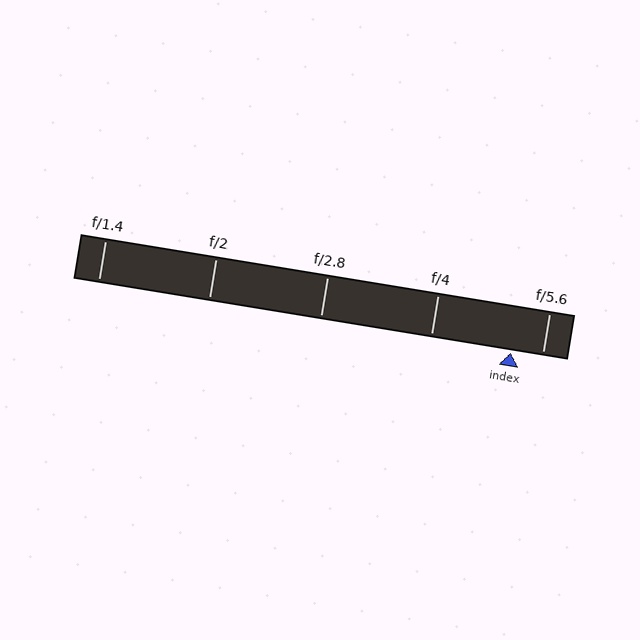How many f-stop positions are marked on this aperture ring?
There are 5 f-stop positions marked.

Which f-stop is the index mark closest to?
The index mark is closest to f/5.6.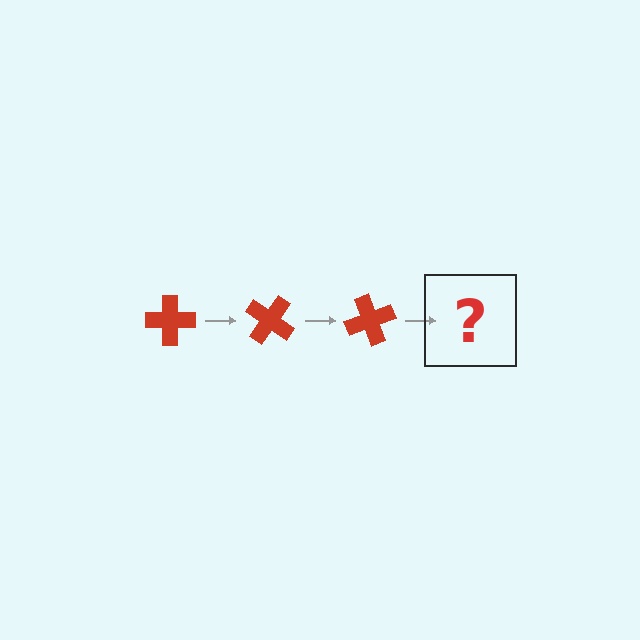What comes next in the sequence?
The next element should be a red cross rotated 105 degrees.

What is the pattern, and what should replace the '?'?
The pattern is that the cross rotates 35 degrees each step. The '?' should be a red cross rotated 105 degrees.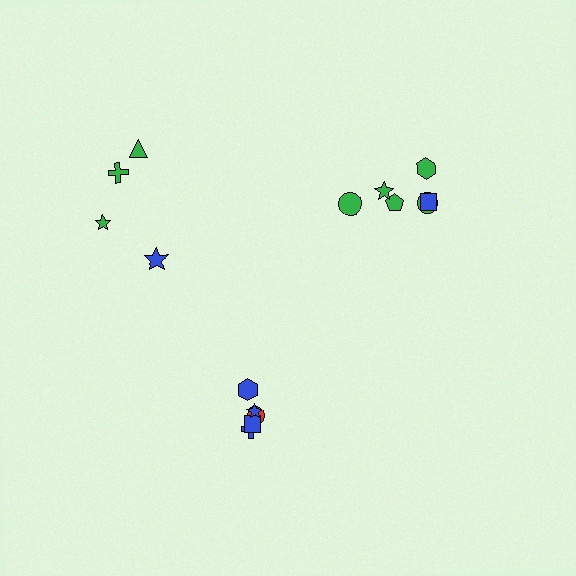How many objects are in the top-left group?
There are 4 objects.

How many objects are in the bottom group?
There are 5 objects.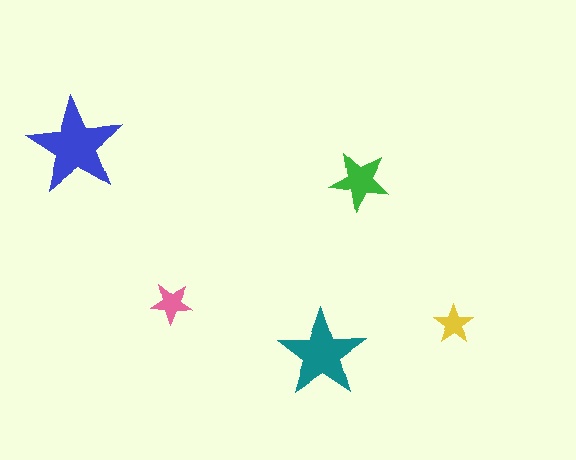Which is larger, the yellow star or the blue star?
The blue one.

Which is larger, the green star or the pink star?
The green one.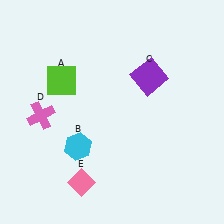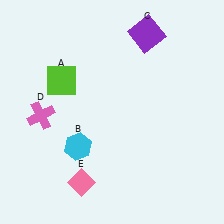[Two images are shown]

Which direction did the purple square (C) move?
The purple square (C) moved up.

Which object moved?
The purple square (C) moved up.